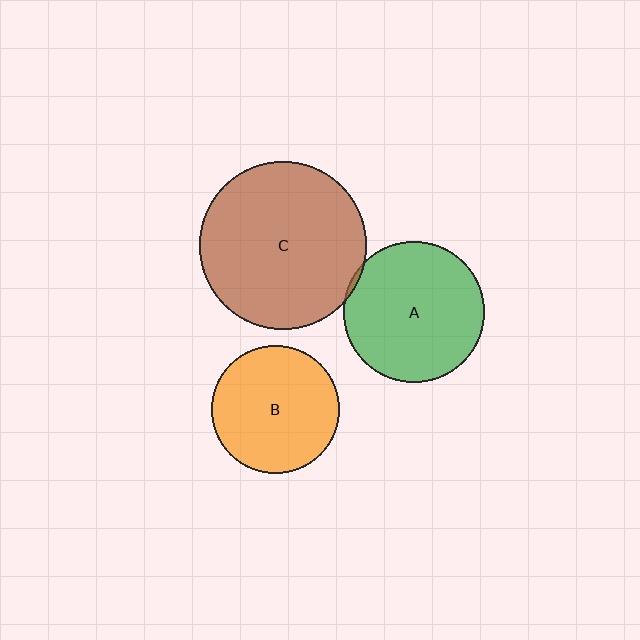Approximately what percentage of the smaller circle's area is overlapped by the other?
Approximately 5%.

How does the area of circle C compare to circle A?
Approximately 1.4 times.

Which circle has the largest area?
Circle C (brown).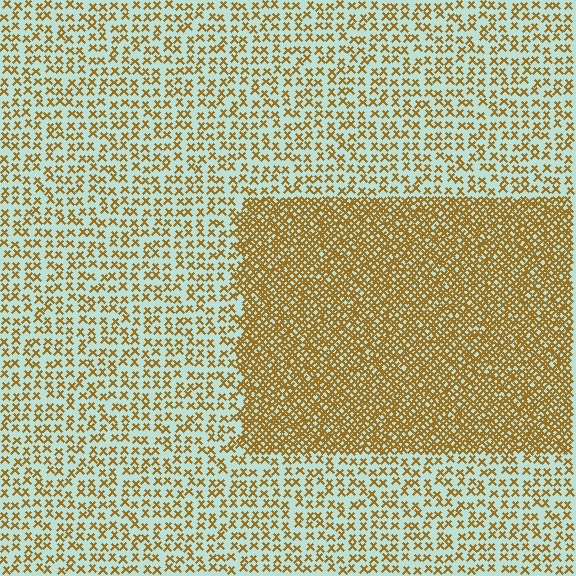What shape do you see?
I see a rectangle.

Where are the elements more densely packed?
The elements are more densely packed inside the rectangle boundary.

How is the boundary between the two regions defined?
The boundary is defined by a change in element density (approximately 2.7x ratio). All elements are the same color, size, and shape.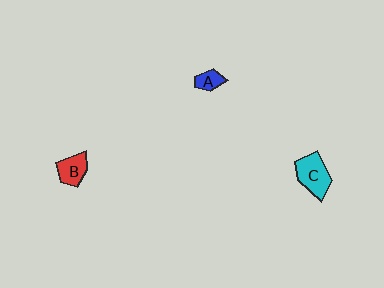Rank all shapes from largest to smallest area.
From largest to smallest: C (cyan), B (red), A (blue).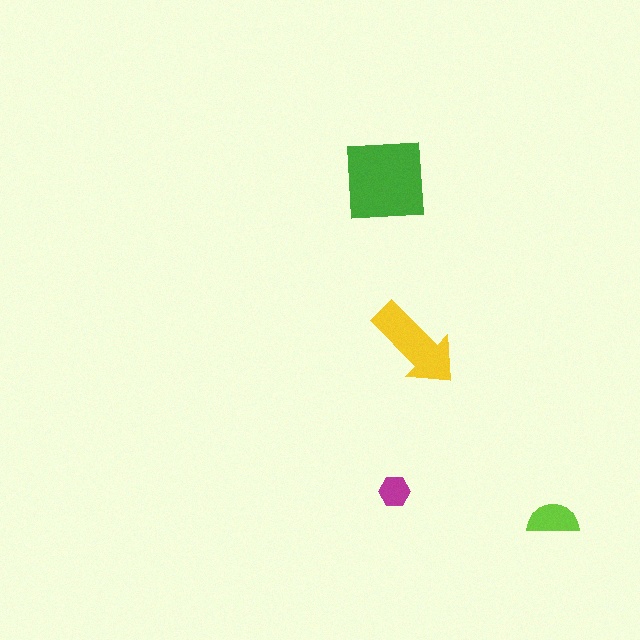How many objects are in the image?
There are 4 objects in the image.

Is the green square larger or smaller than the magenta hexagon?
Larger.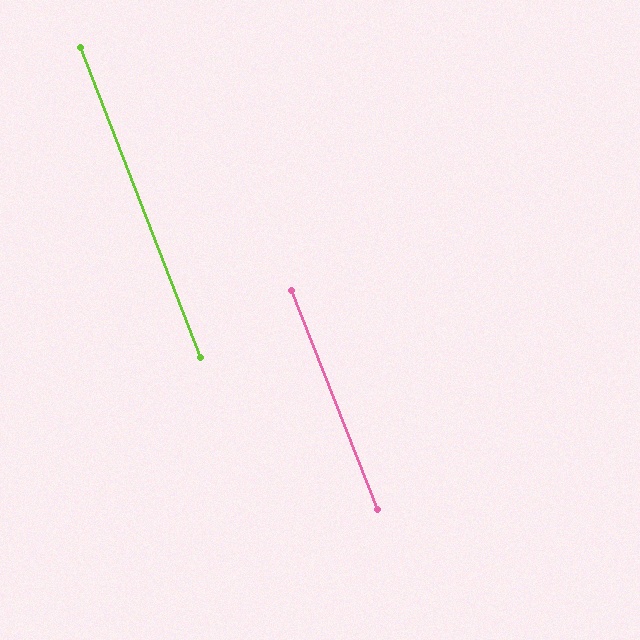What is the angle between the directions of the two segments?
Approximately 0 degrees.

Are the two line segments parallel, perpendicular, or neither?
Parallel — their directions differ by only 0.2°.